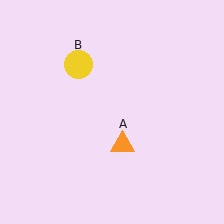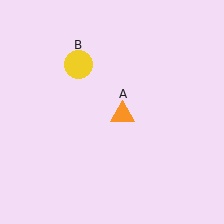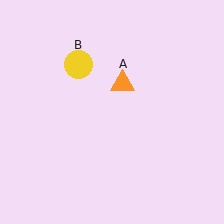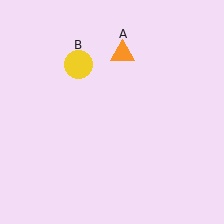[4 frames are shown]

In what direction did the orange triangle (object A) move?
The orange triangle (object A) moved up.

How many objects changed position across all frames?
1 object changed position: orange triangle (object A).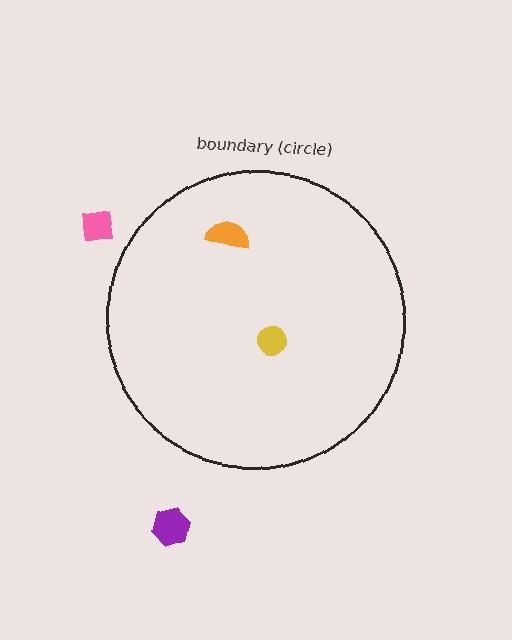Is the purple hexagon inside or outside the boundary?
Outside.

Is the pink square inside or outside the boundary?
Outside.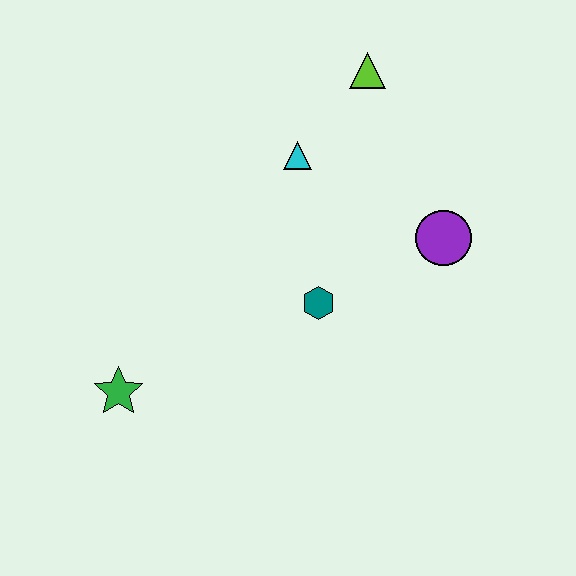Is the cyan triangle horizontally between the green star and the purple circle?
Yes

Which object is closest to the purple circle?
The teal hexagon is closest to the purple circle.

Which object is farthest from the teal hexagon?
The lime triangle is farthest from the teal hexagon.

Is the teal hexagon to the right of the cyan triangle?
Yes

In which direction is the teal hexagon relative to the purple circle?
The teal hexagon is to the left of the purple circle.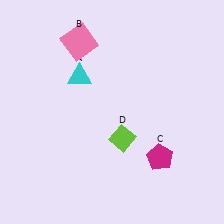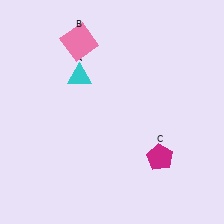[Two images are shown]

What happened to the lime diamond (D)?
The lime diamond (D) was removed in Image 2. It was in the bottom-right area of Image 1.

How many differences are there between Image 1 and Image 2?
There is 1 difference between the two images.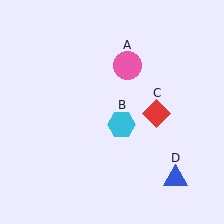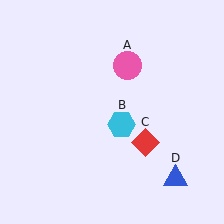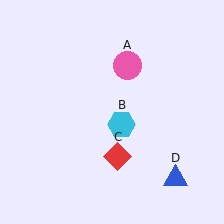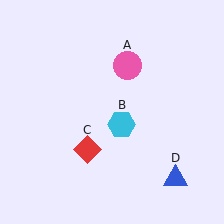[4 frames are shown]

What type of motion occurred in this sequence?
The red diamond (object C) rotated clockwise around the center of the scene.